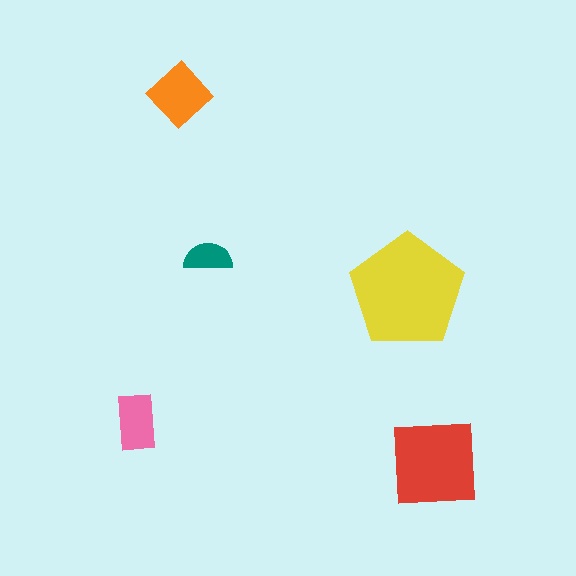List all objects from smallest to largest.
The teal semicircle, the pink rectangle, the orange diamond, the red square, the yellow pentagon.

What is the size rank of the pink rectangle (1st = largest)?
4th.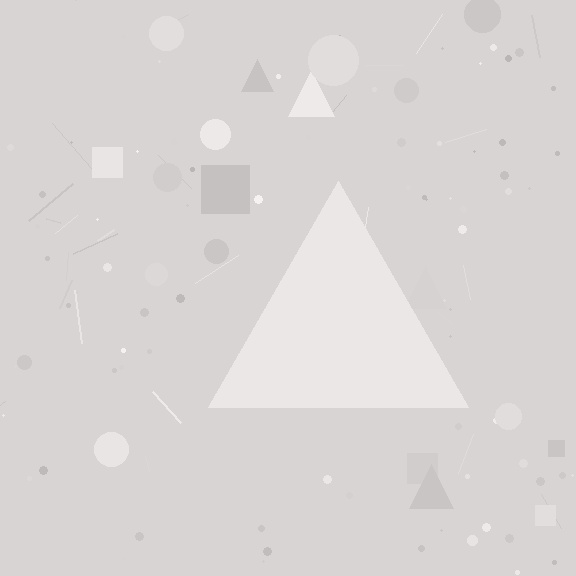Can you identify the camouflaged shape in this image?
The camouflaged shape is a triangle.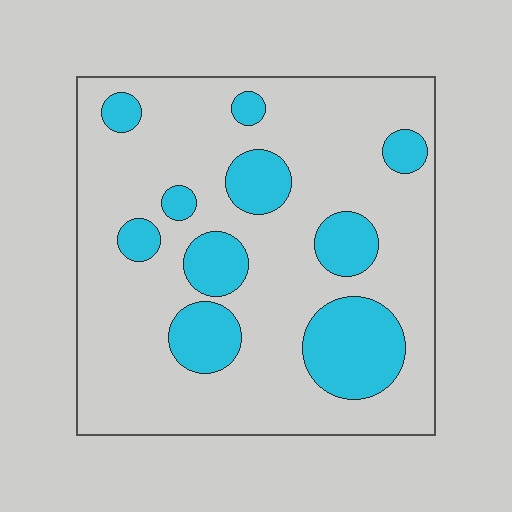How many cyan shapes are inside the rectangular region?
10.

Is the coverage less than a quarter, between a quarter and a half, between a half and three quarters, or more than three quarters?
Less than a quarter.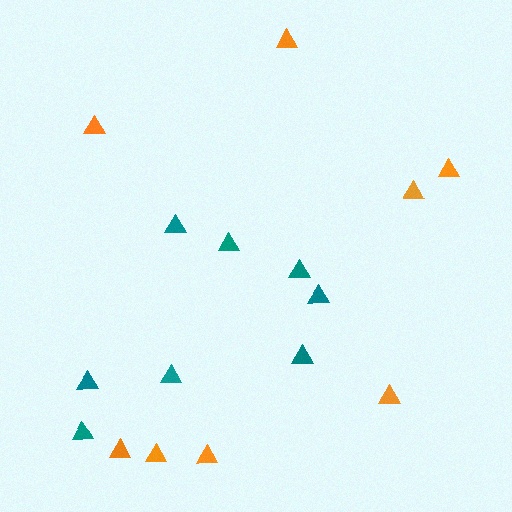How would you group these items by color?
There are 2 groups: one group of orange triangles (8) and one group of teal triangles (8).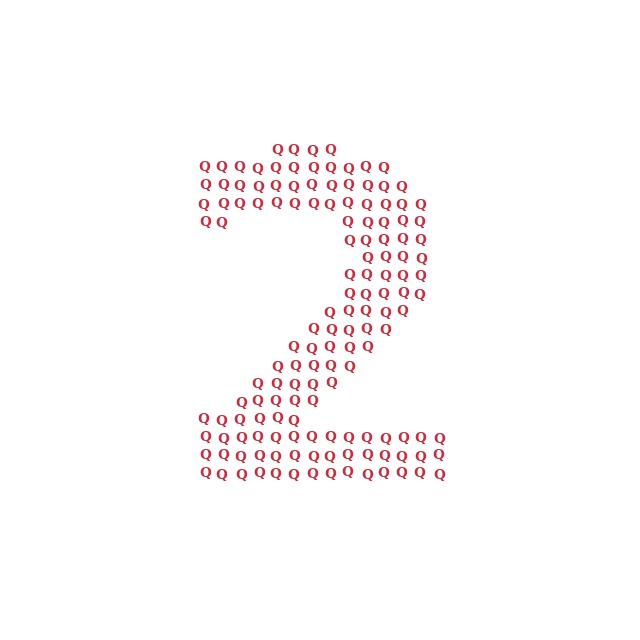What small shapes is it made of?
It is made of small letter Q's.